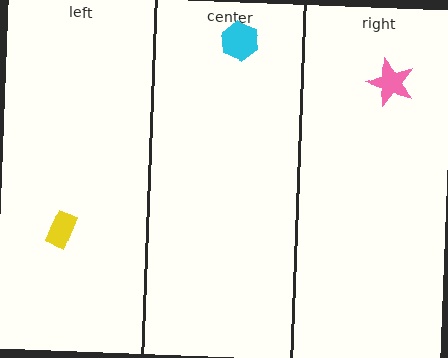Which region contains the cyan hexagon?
The center region.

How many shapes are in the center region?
1.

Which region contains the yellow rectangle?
The left region.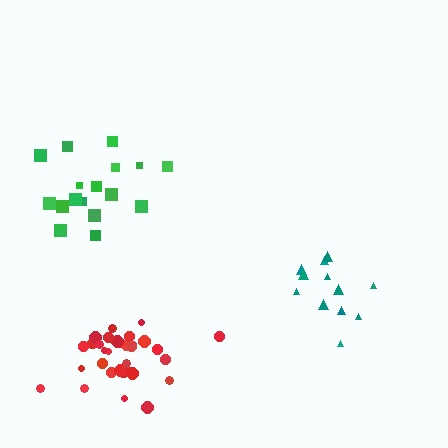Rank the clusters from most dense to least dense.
red, green, teal.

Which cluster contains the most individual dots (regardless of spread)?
Red (33).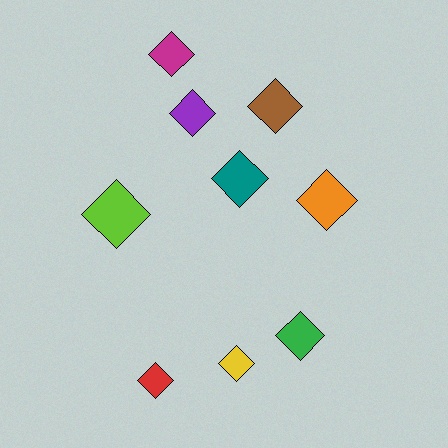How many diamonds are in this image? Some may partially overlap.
There are 9 diamonds.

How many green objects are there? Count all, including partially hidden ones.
There is 1 green object.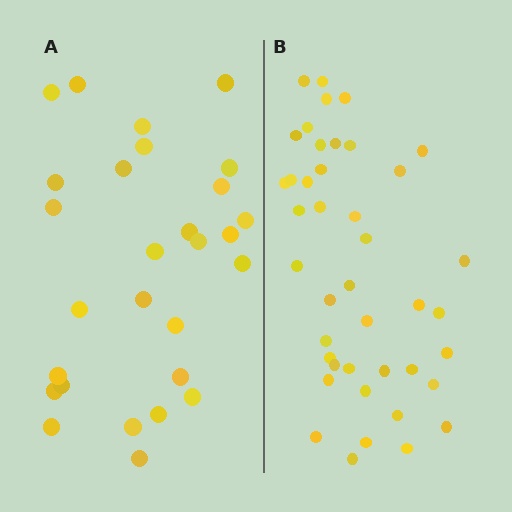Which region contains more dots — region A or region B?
Region B (the right region) has more dots.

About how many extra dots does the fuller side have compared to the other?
Region B has approximately 15 more dots than region A.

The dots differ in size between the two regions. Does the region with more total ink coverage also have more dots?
No. Region A has more total ink coverage because its dots are larger, but region B actually contains more individual dots. Total area can be misleading — the number of items is what matters here.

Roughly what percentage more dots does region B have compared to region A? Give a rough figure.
About 50% more.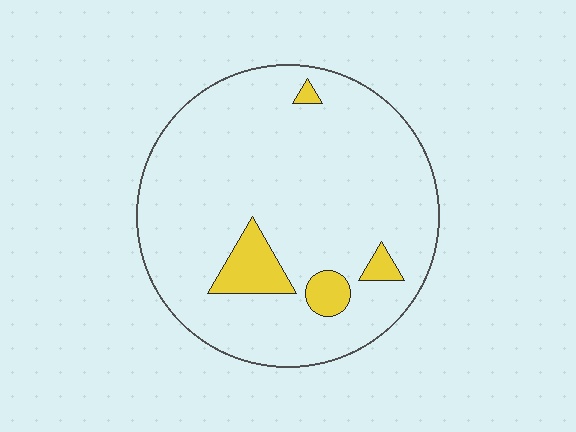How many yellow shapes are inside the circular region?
4.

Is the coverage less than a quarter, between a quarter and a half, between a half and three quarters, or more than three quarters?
Less than a quarter.